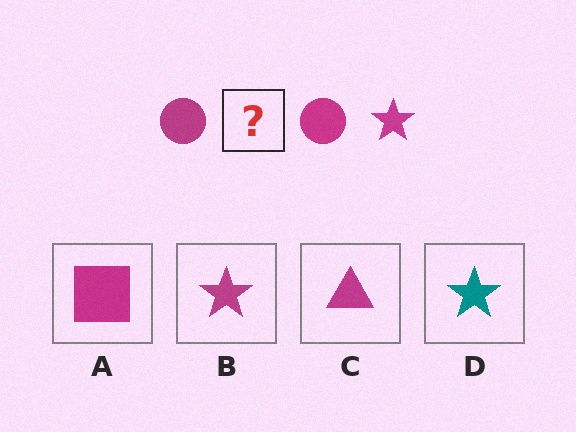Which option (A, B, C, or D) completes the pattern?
B.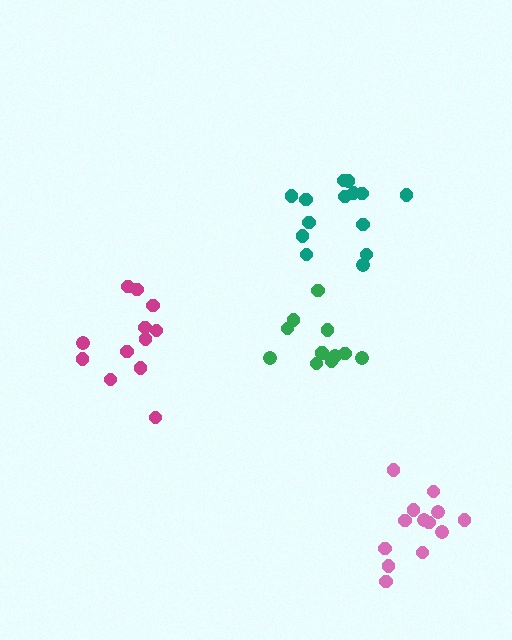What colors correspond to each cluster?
The clusters are colored: teal, green, magenta, pink.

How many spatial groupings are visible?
There are 4 spatial groupings.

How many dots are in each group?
Group 1: 14 dots, Group 2: 12 dots, Group 3: 12 dots, Group 4: 13 dots (51 total).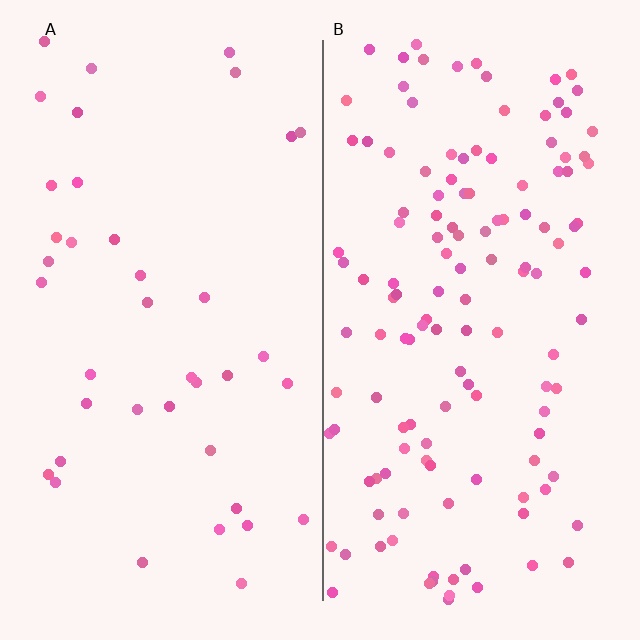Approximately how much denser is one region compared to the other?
Approximately 3.4× — region B over region A.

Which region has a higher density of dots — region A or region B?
B (the right).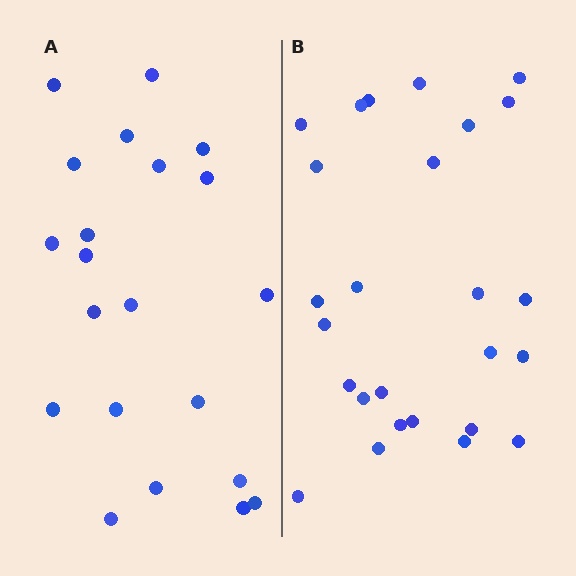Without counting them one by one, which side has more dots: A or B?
Region B (the right region) has more dots.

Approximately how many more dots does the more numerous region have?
Region B has about 5 more dots than region A.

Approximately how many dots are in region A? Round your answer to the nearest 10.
About 20 dots. (The exact count is 21, which rounds to 20.)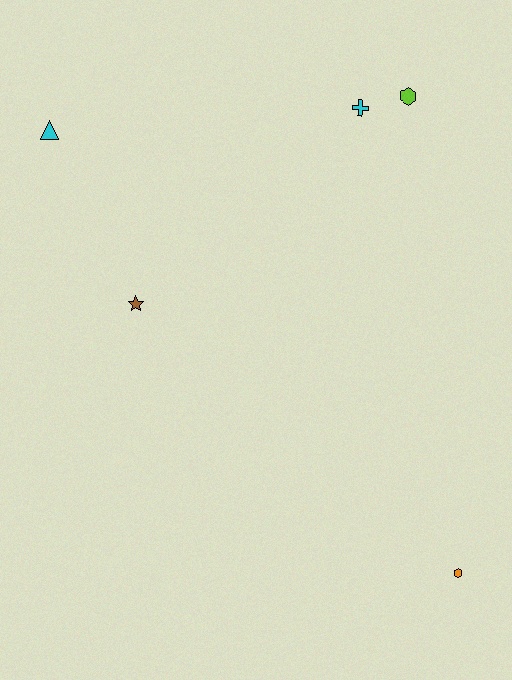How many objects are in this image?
There are 5 objects.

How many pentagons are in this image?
There are no pentagons.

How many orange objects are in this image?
There is 1 orange object.